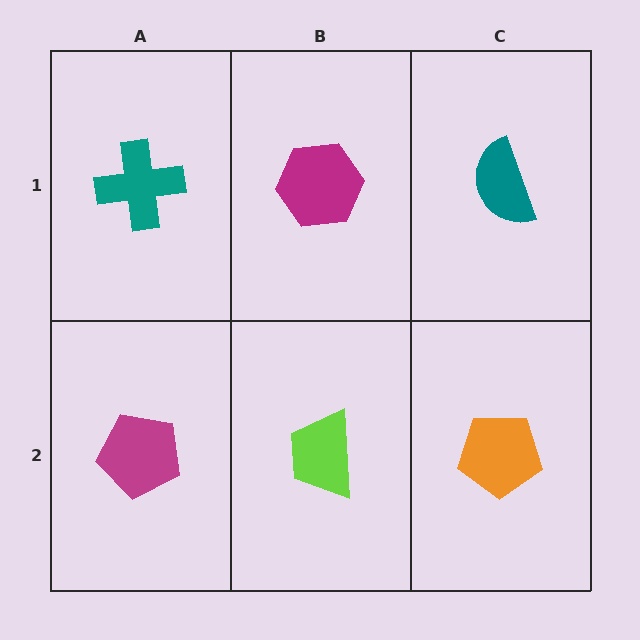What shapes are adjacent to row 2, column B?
A magenta hexagon (row 1, column B), a magenta pentagon (row 2, column A), an orange pentagon (row 2, column C).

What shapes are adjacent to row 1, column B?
A lime trapezoid (row 2, column B), a teal cross (row 1, column A), a teal semicircle (row 1, column C).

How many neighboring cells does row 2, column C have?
2.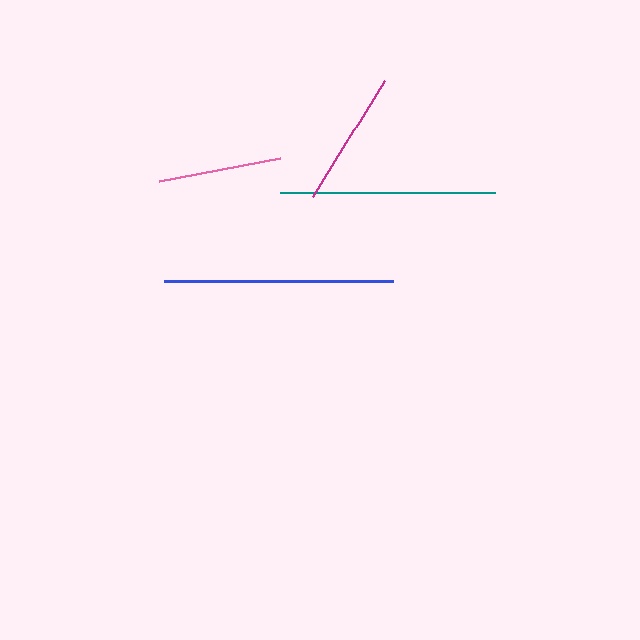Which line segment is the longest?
The blue line is the longest at approximately 229 pixels.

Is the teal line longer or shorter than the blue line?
The blue line is longer than the teal line.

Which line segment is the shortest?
The pink line is the shortest at approximately 124 pixels.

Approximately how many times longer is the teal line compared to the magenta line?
The teal line is approximately 1.6 times the length of the magenta line.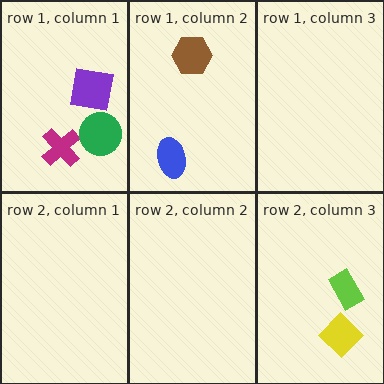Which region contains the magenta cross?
The row 1, column 1 region.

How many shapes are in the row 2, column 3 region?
2.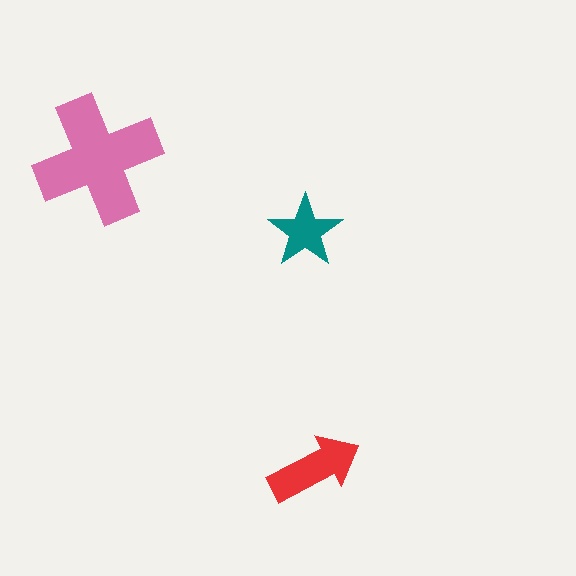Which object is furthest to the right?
The red arrow is rightmost.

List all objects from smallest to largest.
The teal star, the red arrow, the pink cross.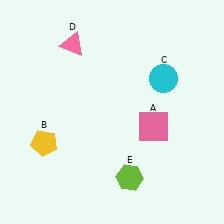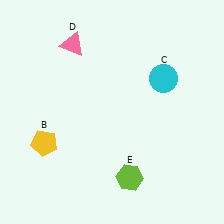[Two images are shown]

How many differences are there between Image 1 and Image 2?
There is 1 difference between the two images.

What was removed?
The pink square (A) was removed in Image 2.